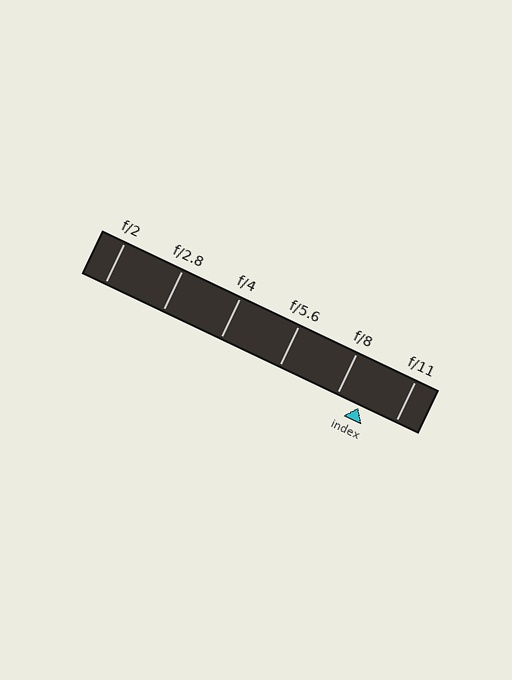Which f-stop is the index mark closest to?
The index mark is closest to f/8.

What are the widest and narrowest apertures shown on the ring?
The widest aperture shown is f/2 and the narrowest is f/11.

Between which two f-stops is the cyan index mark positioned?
The index mark is between f/8 and f/11.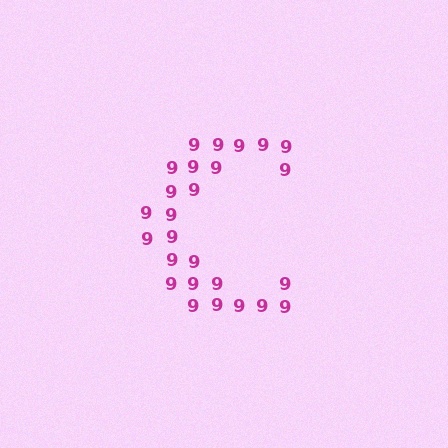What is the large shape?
The large shape is the letter C.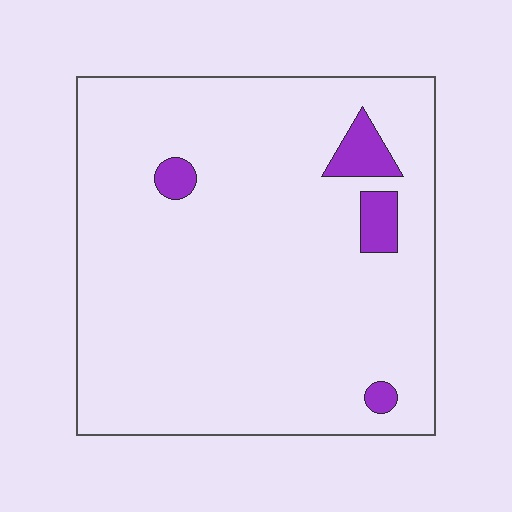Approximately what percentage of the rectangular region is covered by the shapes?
Approximately 5%.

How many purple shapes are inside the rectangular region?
4.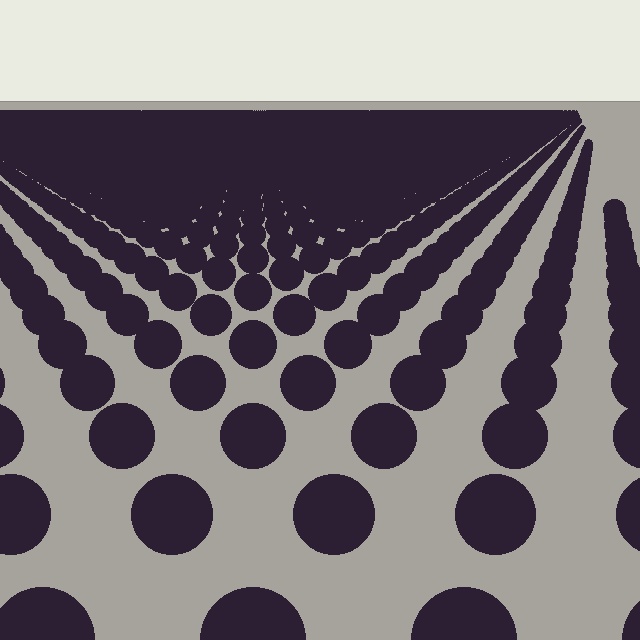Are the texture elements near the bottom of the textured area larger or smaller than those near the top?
Larger. Near the bottom, elements are closer to the viewer and appear at a bigger on-screen size.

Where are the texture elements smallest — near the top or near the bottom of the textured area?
Near the top.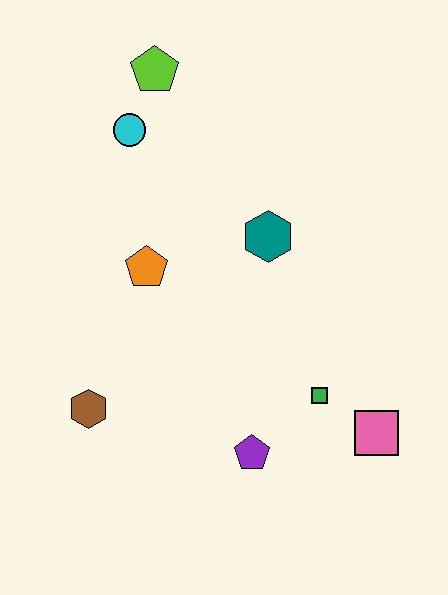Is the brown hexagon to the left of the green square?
Yes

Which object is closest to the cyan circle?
The lime pentagon is closest to the cyan circle.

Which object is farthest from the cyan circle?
The pink square is farthest from the cyan circle.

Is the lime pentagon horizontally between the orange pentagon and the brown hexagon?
No